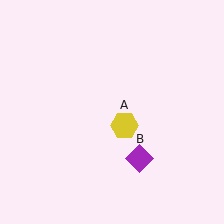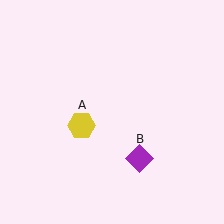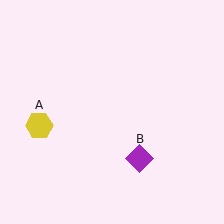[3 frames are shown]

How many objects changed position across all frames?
1 object changed position: yellow hexagon (object A).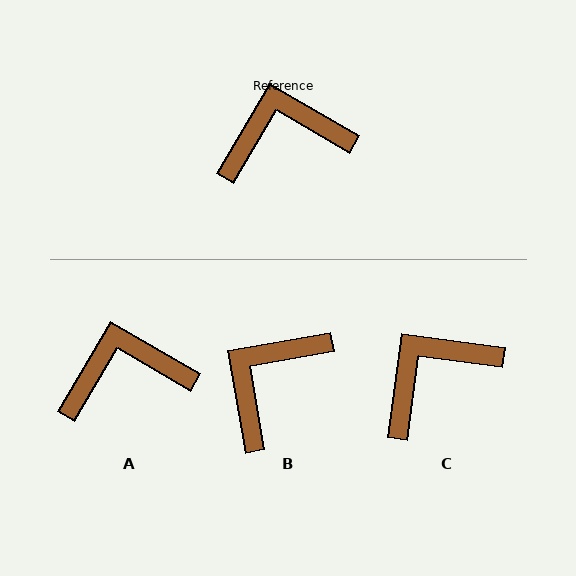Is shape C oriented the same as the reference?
No, it is off by about 22 degrees.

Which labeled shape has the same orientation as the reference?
A.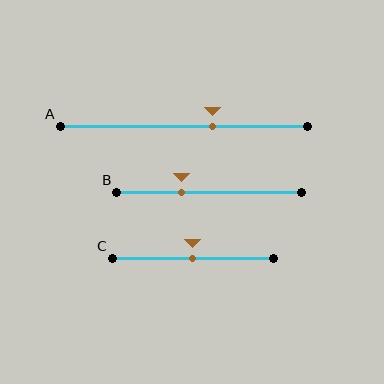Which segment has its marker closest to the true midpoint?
Segment C has its marker closest to the true midpoint.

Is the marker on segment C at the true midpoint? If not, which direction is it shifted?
Yes, the marker on segment C is at the true midpoint.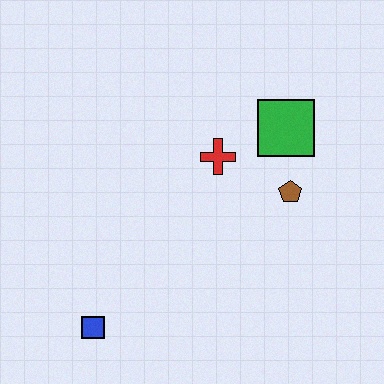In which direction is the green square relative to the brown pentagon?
The green square is above the brown pentagon.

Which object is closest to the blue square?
The red cross is closest to the blue square.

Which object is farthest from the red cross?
The blue square is farthest from the red cross.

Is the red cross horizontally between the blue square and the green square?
Yes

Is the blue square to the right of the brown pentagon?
No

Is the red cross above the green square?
No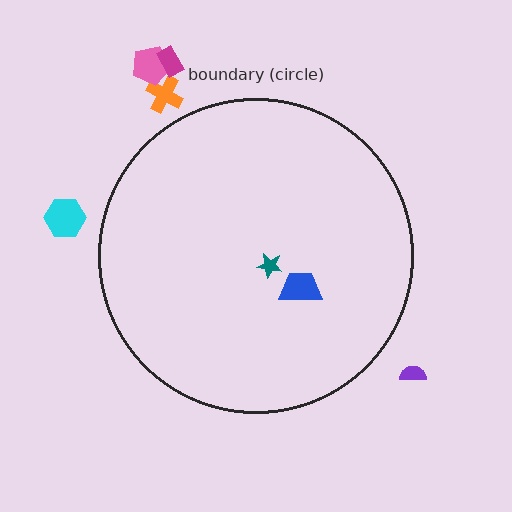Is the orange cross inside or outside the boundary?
Outside.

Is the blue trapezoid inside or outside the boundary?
Inside.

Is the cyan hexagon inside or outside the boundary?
Outside.